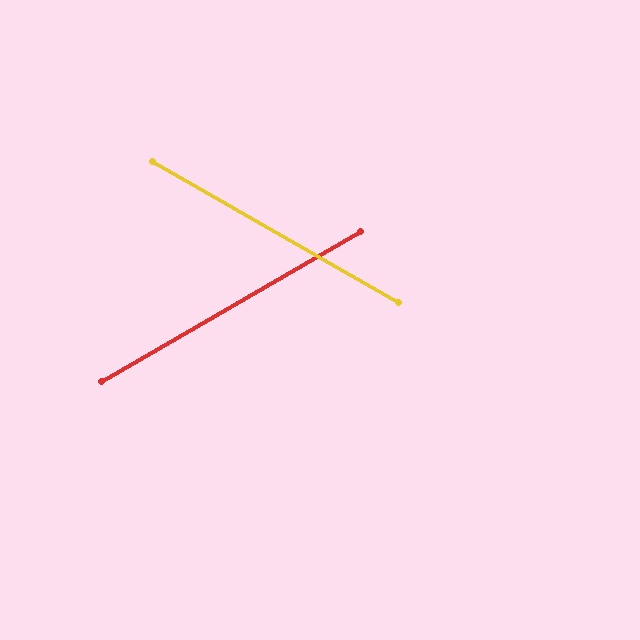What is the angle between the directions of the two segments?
Approximately 60 degrees.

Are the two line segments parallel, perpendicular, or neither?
Neither parallel nor perpendicular — they differ by about 60°.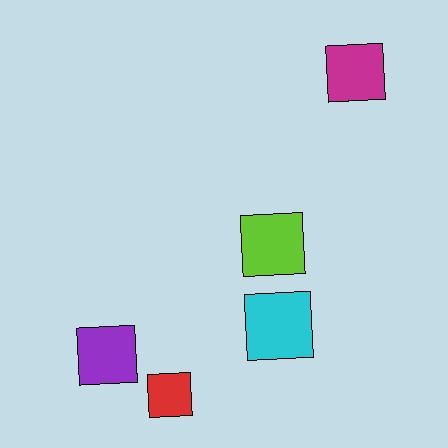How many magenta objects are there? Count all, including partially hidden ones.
There is 1 magenta object.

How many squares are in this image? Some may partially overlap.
There are 5 squares.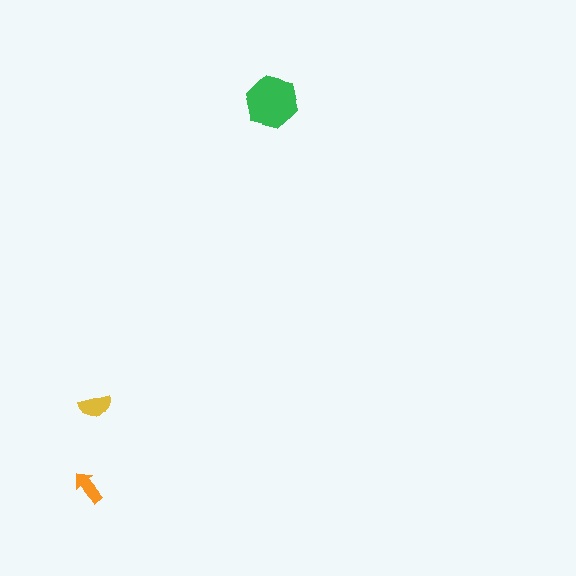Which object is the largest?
The green hexagon.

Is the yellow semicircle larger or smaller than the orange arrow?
Larger.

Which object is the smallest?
The orange arrow.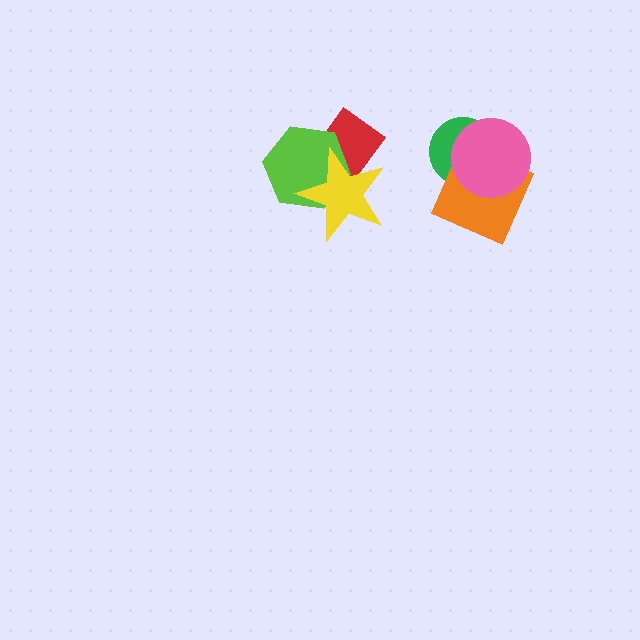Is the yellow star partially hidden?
No, no other shape covers it.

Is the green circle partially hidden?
Yes, it is partially covered by another shape.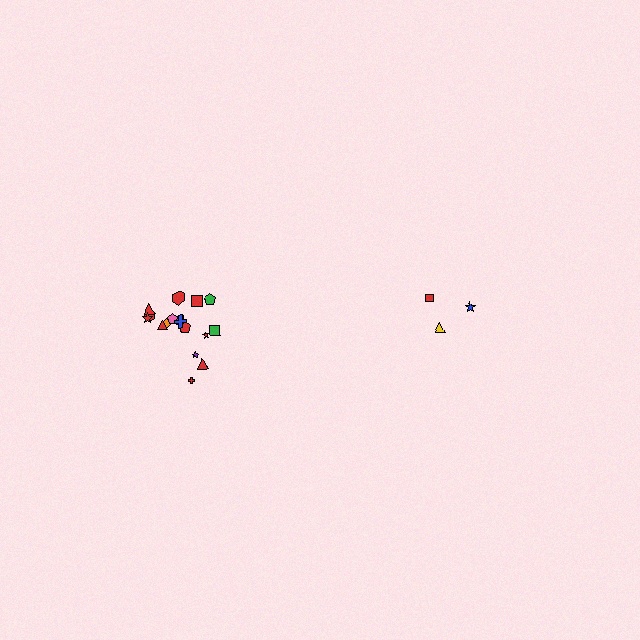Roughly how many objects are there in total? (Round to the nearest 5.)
Roughly 20 objects in total.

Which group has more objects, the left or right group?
The left group.